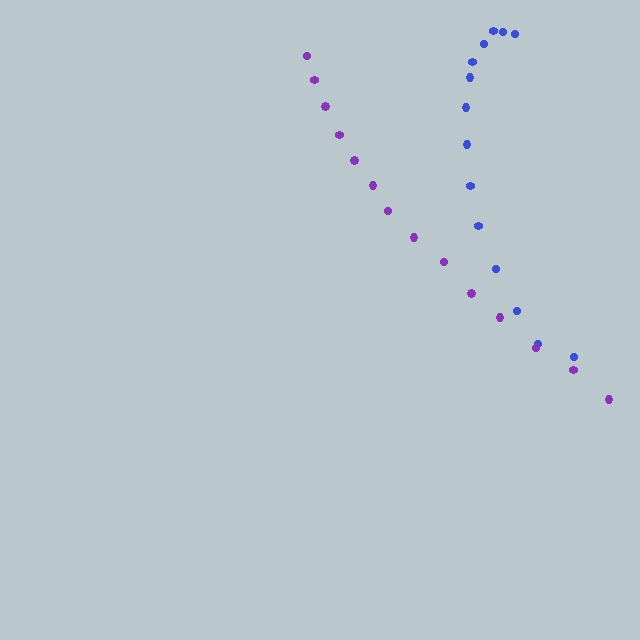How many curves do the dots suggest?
There are 2 distinct paths.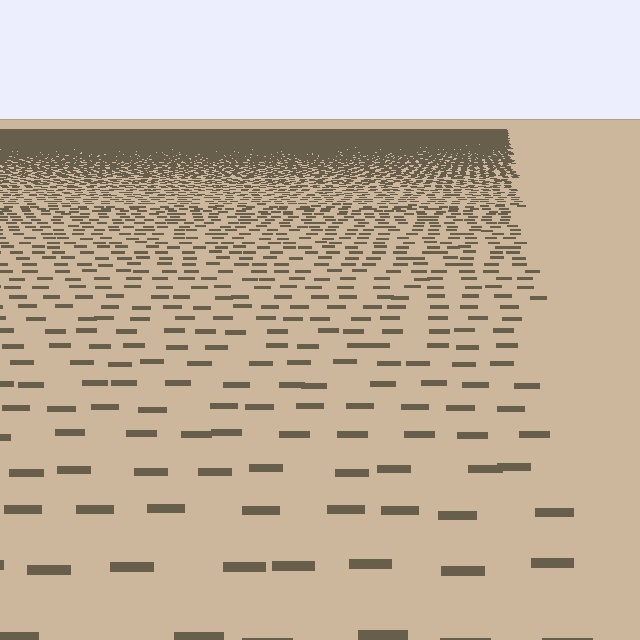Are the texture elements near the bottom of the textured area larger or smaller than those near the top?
Larger. Near the bottom, elements are closer to the viewer and appear at a bigger on-screen size.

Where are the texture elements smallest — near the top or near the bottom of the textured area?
Near the top.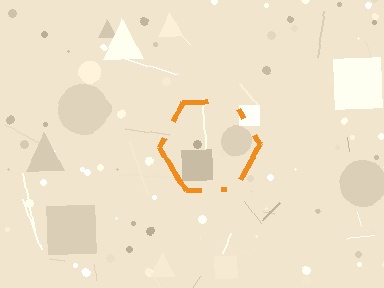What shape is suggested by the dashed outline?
The dashed outline suggests a hexagon.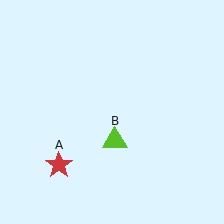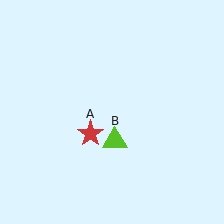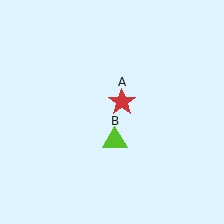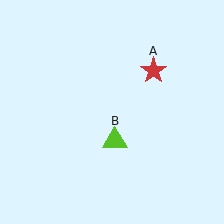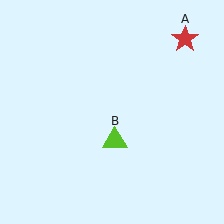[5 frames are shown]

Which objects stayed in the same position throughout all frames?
Lime triangle (object B) remained stationary.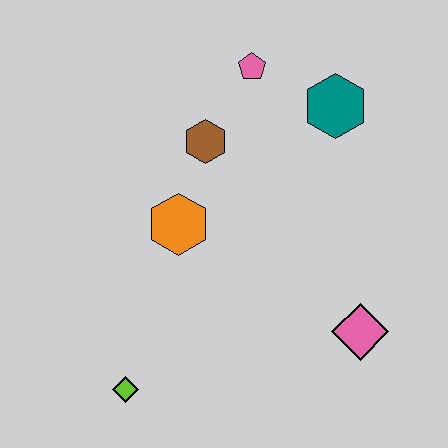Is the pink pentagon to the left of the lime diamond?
No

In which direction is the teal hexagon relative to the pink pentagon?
The teal hexagon is to the right of the pink pentagon.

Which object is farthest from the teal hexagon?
The lime diamond is farthest from the teal hexagon.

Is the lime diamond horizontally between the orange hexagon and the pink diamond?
No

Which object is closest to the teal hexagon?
The pink pentagon is closest to the teal hexagon.